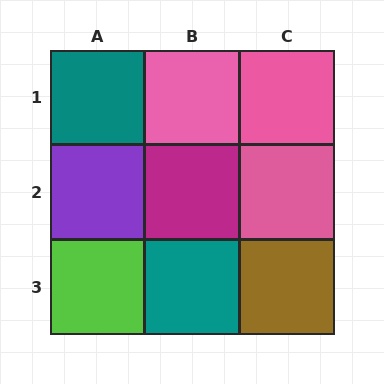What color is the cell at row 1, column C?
Pink.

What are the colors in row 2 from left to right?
Purple, magenta, pink.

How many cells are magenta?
1 cell is magenta.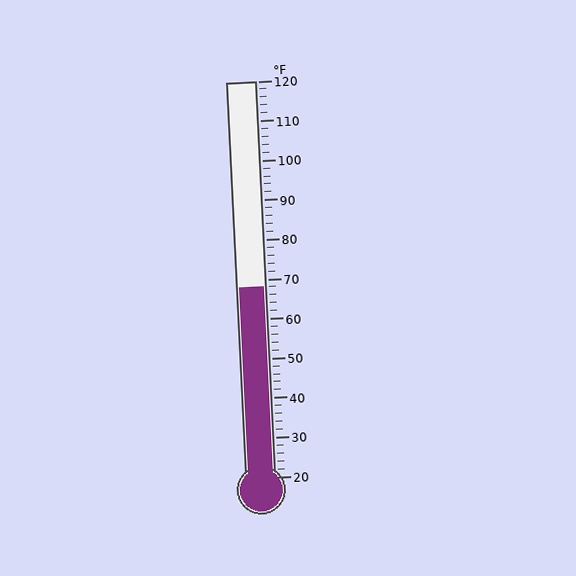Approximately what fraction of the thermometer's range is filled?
The thermometer is filled to approximately 50% of its range.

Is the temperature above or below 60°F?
The temperature is above 60°F.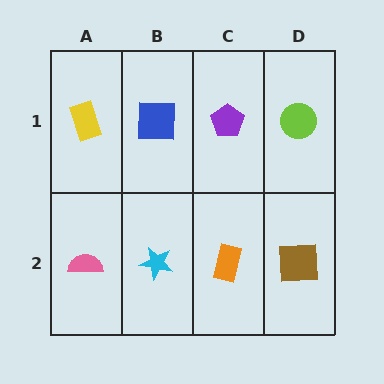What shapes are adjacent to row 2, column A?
A yellow rectangle (row 1, column A), a cyan star (row 2, column B).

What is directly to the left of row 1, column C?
A blue square.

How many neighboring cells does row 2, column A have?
2.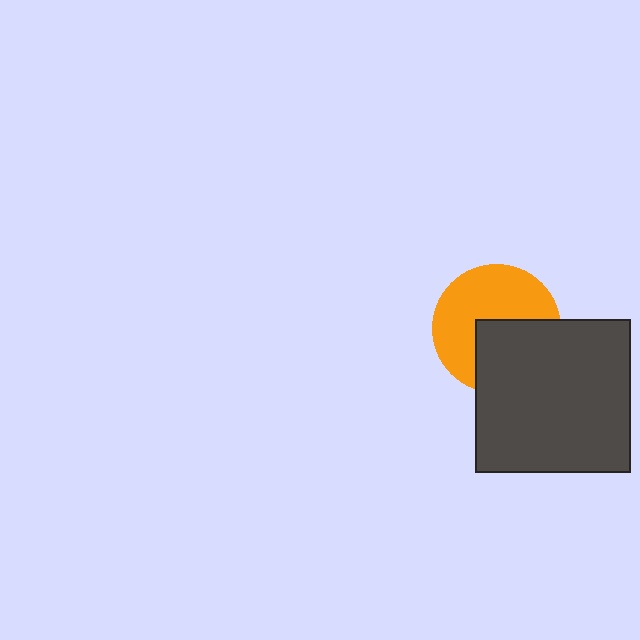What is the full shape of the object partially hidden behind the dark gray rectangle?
The partially hidden object is an orange circle.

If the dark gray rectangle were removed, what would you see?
You would see the complete orange circle.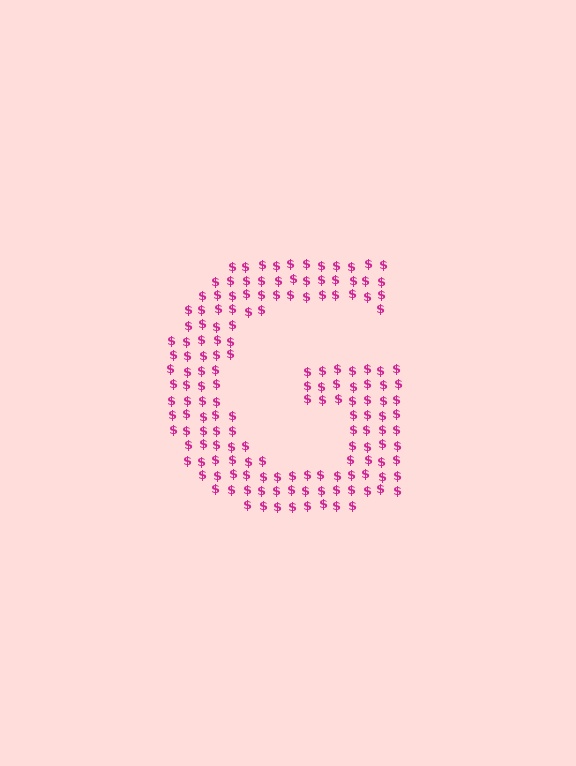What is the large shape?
The large shape is the letter G.